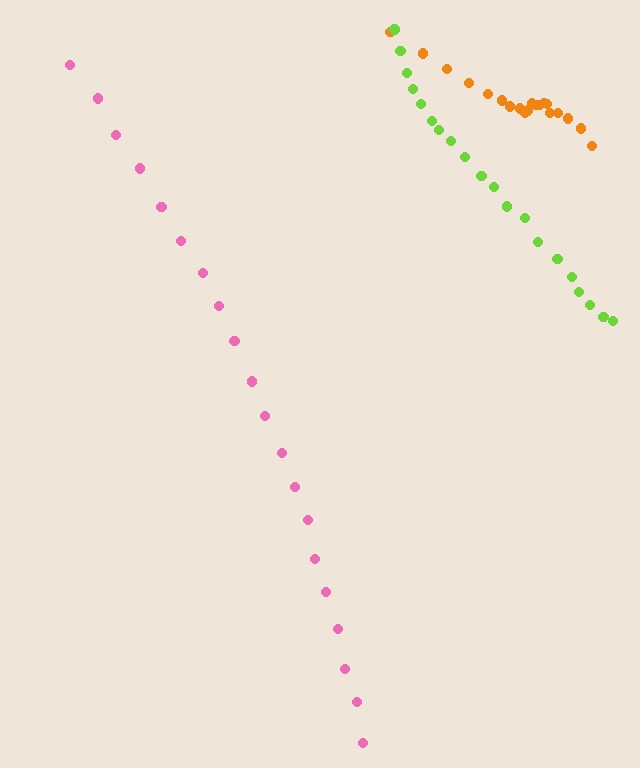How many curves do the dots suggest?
There are 3 distinct paths.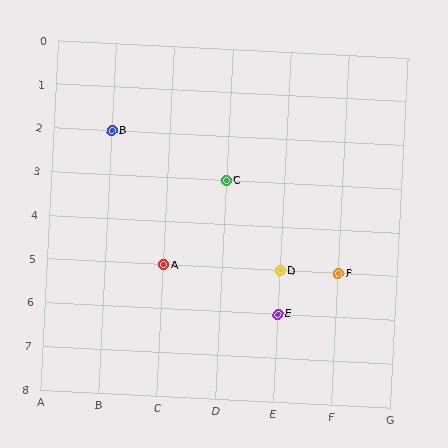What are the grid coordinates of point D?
Point D is at grid coordinates (E, 5).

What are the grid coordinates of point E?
Point E is at grid coordinates (E, 6).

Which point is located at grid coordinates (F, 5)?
Point F is at (F, 5).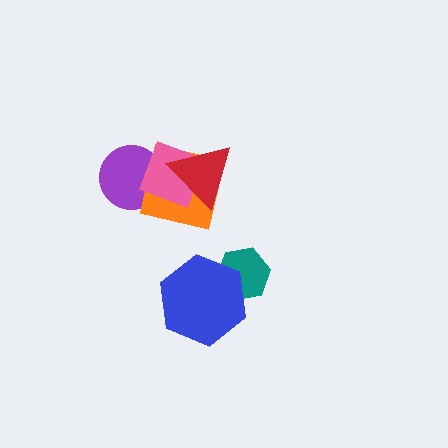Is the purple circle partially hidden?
Yes, it is partially covered by another shape.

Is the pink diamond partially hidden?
Yes, it is partially covered by another shape.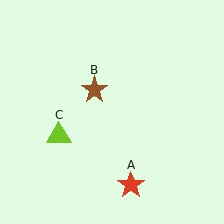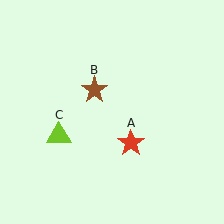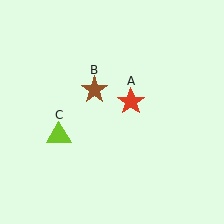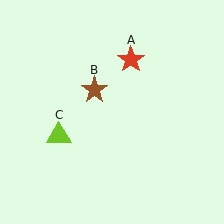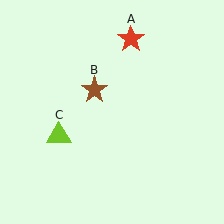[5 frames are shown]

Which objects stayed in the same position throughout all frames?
Brown star (object B) and lime triangle (object C) remained stationary.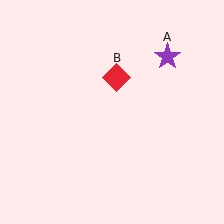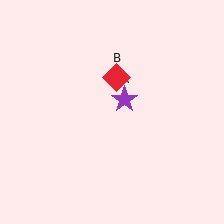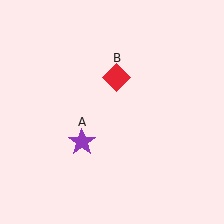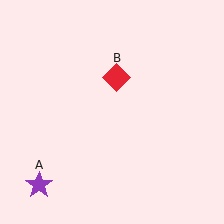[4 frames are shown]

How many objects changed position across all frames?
1 object changed position: purple star (object A).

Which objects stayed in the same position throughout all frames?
Red diamond (object B) remained stationary.